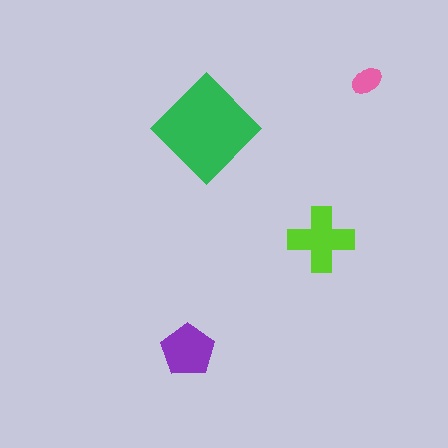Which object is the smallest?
The pink ellipse.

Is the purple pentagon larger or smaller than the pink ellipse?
Larger.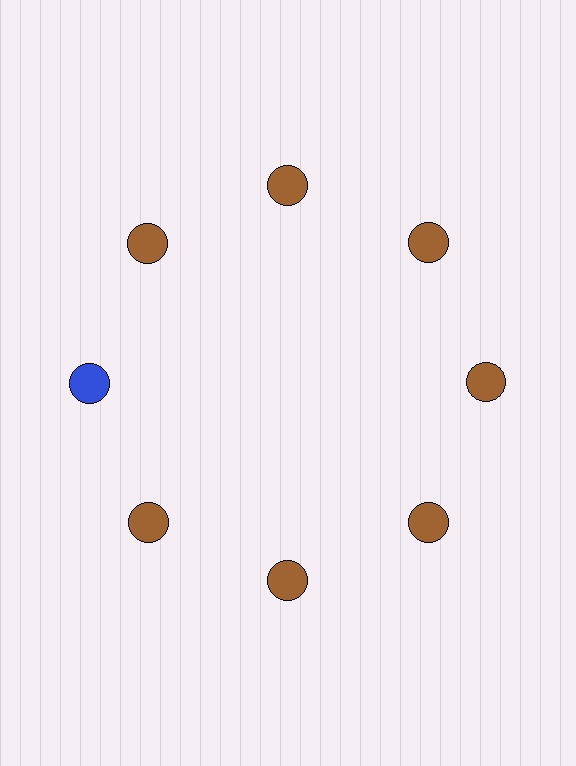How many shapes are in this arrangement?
There are 8 shapes arranged in a ring pattern.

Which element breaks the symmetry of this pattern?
The blue circle at roughly the 9 o'clock position breaks the symmetry. All other shapes are brown circles.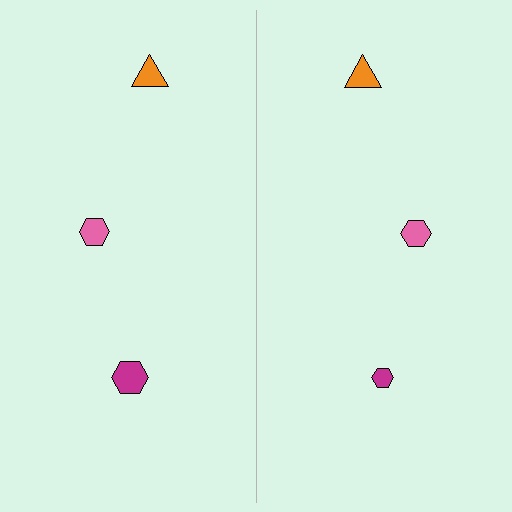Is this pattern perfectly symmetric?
No, the pattern is not perfectly symmetric. The magenta hexagon on the right side has a different size than its mirror counterpart.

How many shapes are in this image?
There are 6 shapes in this image.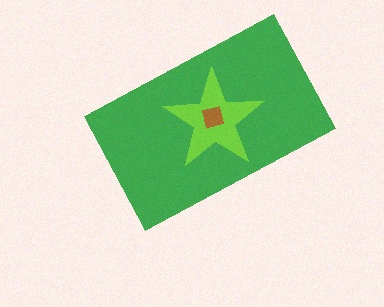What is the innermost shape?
The brown square.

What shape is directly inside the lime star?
The brown square.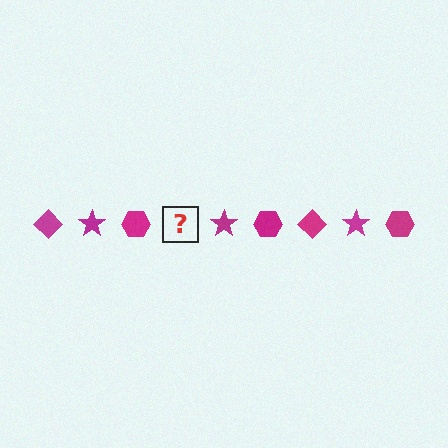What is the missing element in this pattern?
The missing element is a magenta diamond.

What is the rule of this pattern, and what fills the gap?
The rule is that the pattern cycles through diamond, star, hexagon shapes in magenta. The gap should be filled with a magenta diamond.